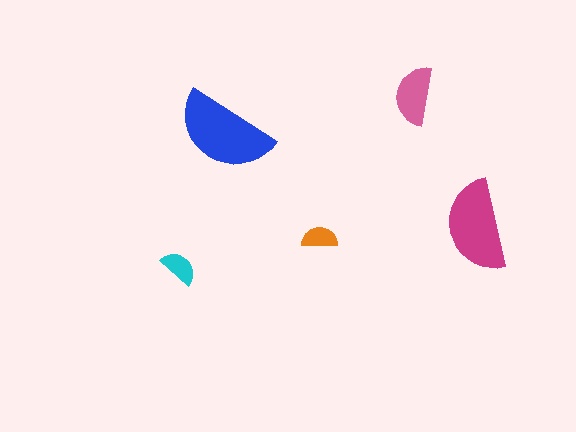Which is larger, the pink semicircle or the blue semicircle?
The blue one.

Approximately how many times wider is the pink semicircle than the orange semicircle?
About 1.5 times wider.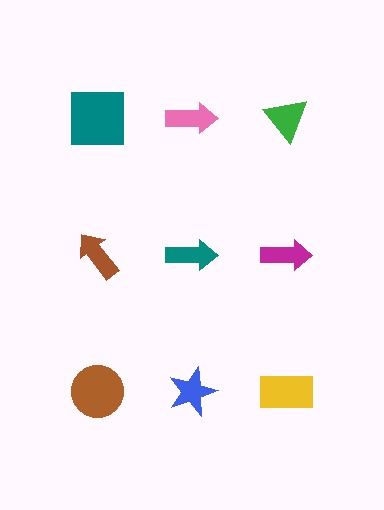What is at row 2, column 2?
A teal arrow.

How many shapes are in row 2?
3 shapes.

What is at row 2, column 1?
A brown arrow.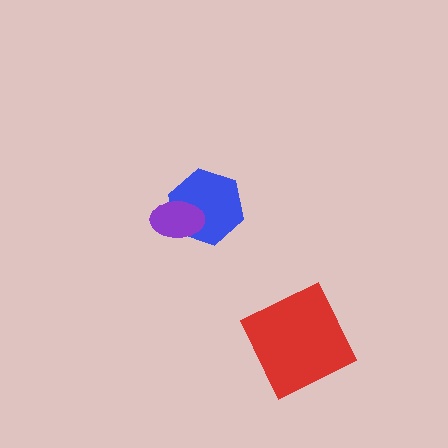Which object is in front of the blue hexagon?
The purple ellipse is in front of the blue hexagon.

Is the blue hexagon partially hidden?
Yes, it is partially covered by another shape.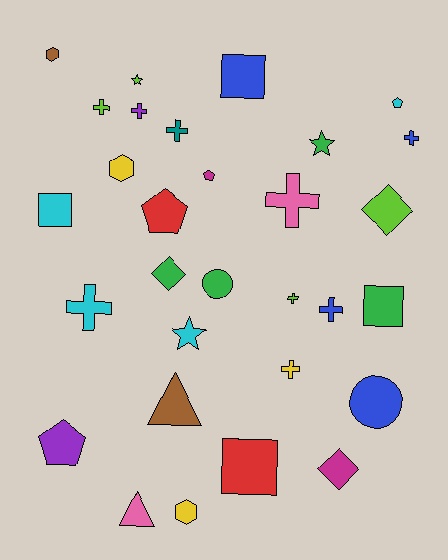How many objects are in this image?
There are 30 objects.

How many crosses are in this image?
There are 9 crosses.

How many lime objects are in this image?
There are 4 lime objects.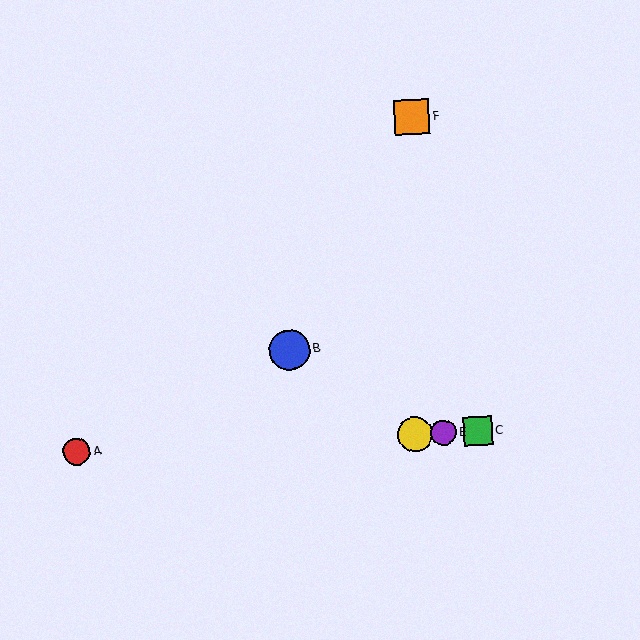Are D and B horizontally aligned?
No, D is at y≈434 and B is at y≈350.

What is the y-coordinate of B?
Object B is at y≈350.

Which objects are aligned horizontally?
Objects A, C, D, E are aligned horizontally.